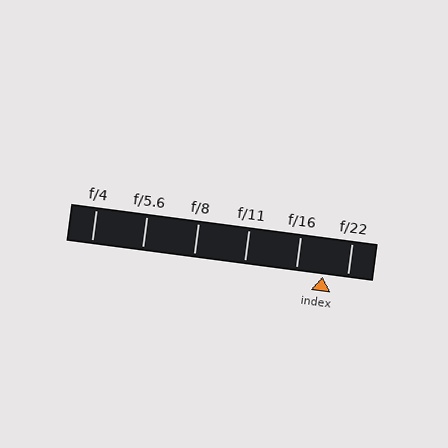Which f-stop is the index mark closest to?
The index mark is closest to f/22.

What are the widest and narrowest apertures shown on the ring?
The widest aperture shown is f/4 and the narrowest is f/22.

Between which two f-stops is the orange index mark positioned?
The index mark is between f/16 and f/22.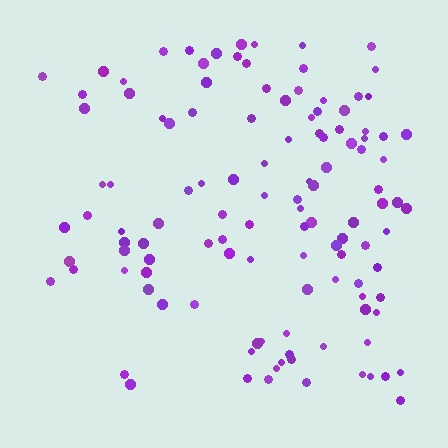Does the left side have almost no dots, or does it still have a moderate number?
Still a moderate number, just noticeably fewer than the right.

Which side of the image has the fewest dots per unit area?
The left.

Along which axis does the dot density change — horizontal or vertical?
Horizontal.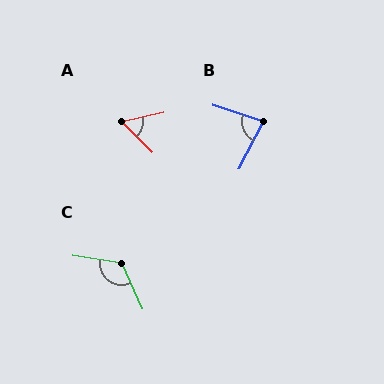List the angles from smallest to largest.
A (56°), B (81°), C (123°).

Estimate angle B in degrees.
Approximately 81 degrees.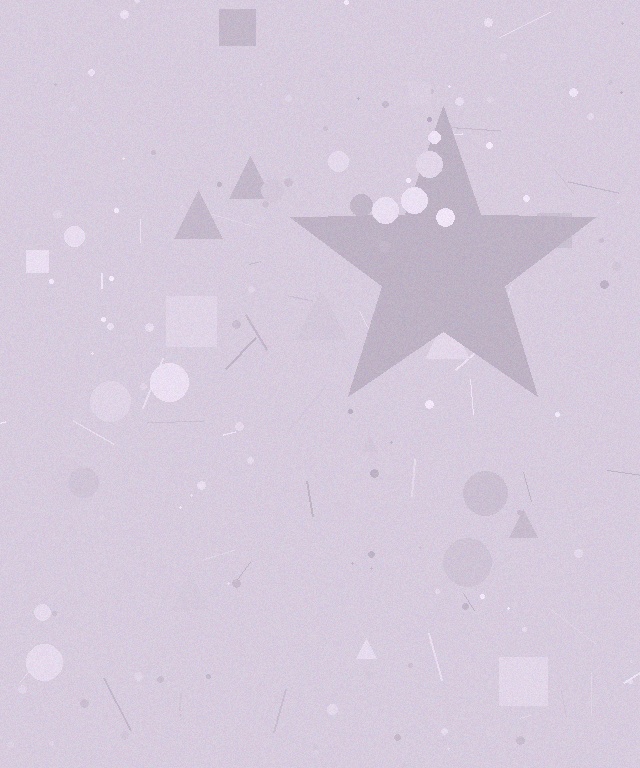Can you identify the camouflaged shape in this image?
The camouflaged shape is a star.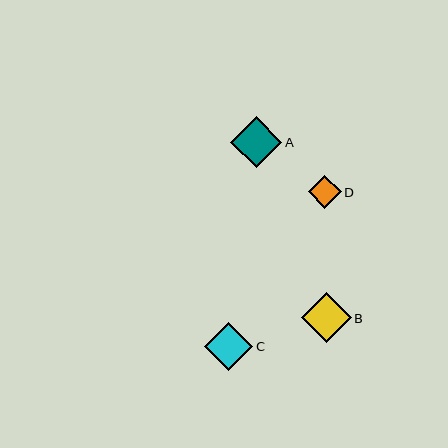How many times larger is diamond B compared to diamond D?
Diamond B is approximately 1.5 times the size of diamond D.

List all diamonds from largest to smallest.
From largest to smallest: A, B, C, D.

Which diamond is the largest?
Diamond A is the largest with a size of approximately 51 pixels.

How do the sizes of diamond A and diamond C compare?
Diamond A and diamond C are approximately the same size.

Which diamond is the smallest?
Diamond D is the smallest with a size of approximately 33 pixels.